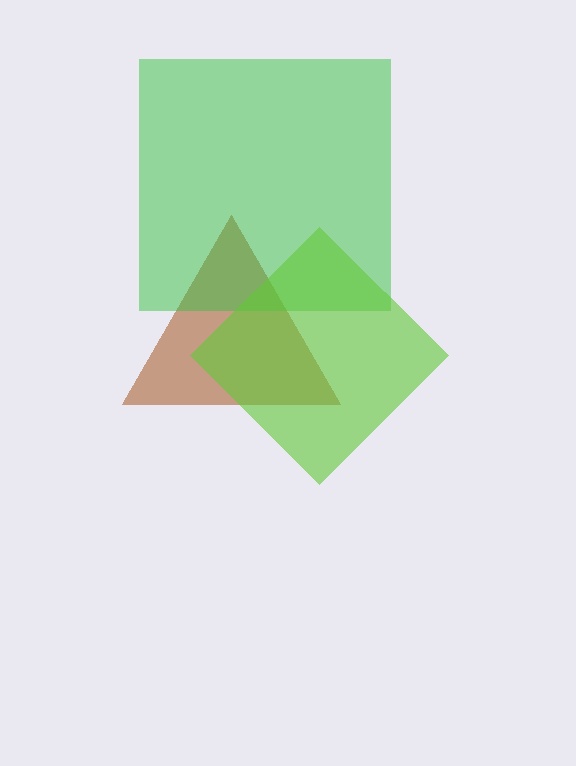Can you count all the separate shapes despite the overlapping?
Yes, there are 3 separate shapes.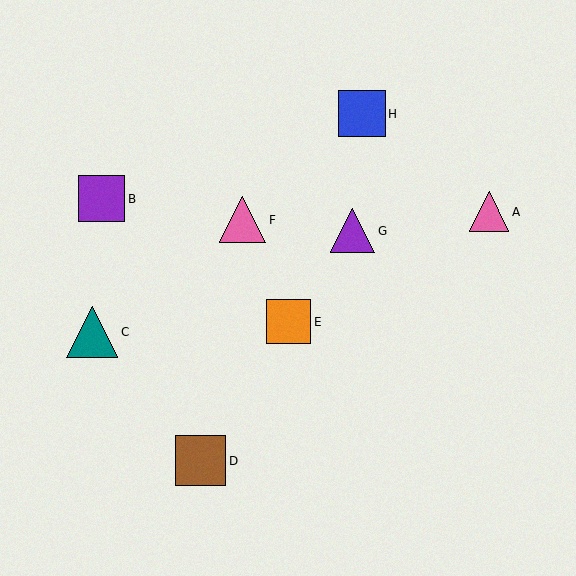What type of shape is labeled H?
Shape H is a blue square.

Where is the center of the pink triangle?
The center of the pink triangle is at (243, 220).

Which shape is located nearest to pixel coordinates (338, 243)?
The purple triangle (labeled G) at (353, 231) is nearest to that location.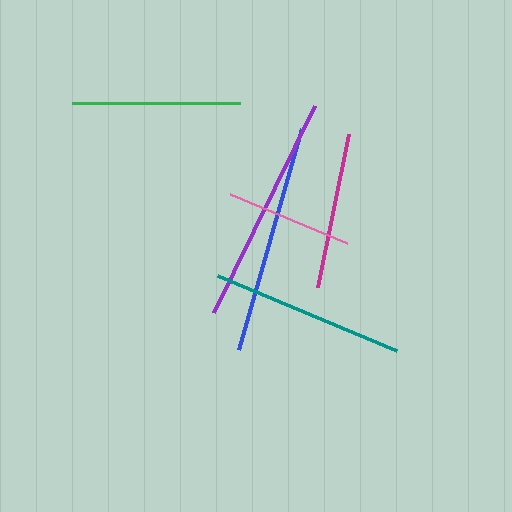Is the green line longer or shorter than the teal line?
The teal line is longer than the green line.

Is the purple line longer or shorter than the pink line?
The purple line is longer than the pink line.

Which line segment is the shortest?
The pink line is the shortest at approximately 127 pixels.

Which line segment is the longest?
The blue line is the longest at approximately 230 pixels.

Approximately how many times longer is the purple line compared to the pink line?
The purple line is approximately 1.8 times the length of the pink line.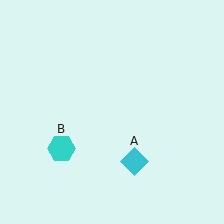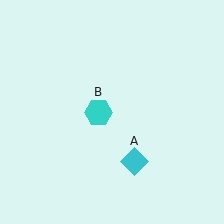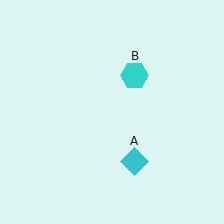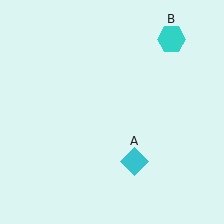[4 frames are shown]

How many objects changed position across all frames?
1 object changed position: cyan hexagon (object B).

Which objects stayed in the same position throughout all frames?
Cyan diamond (object A) remained stationary.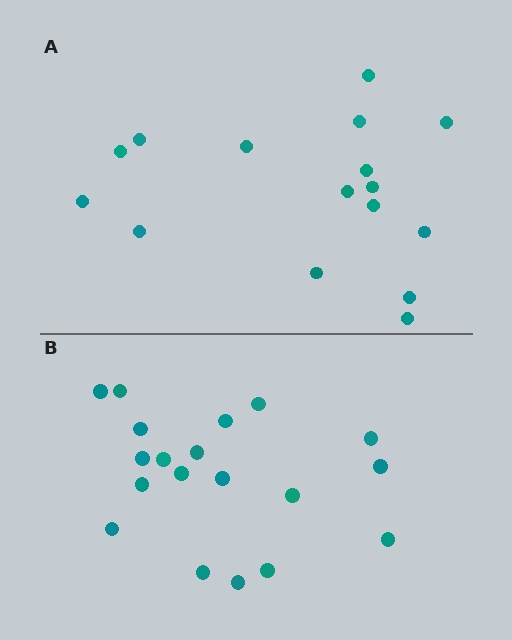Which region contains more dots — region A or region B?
Region B (the bottom region) has more dots.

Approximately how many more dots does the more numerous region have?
Region B has just a few more — roughly 2 or 3 more dots than region A.